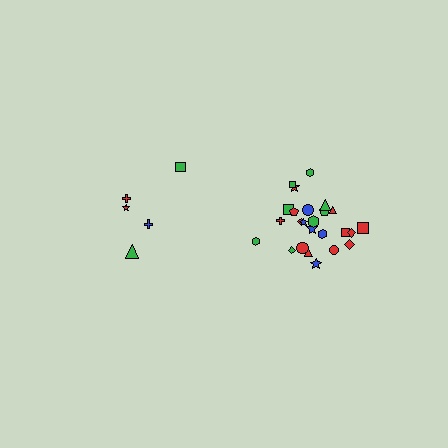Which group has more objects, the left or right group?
The right group.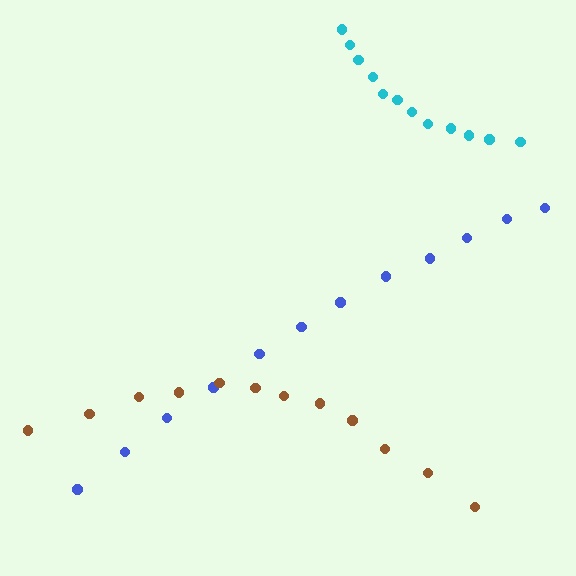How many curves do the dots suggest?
There are 3 distinct paths.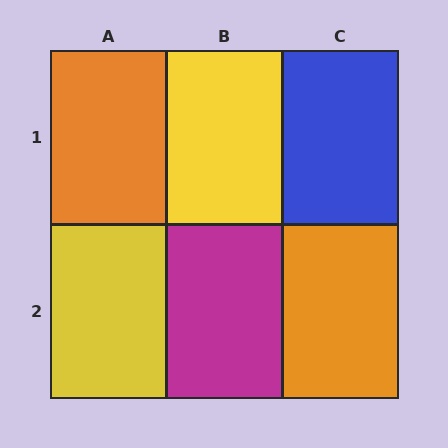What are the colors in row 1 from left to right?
Orange, yellow, blue.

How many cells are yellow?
2 cells are yellow.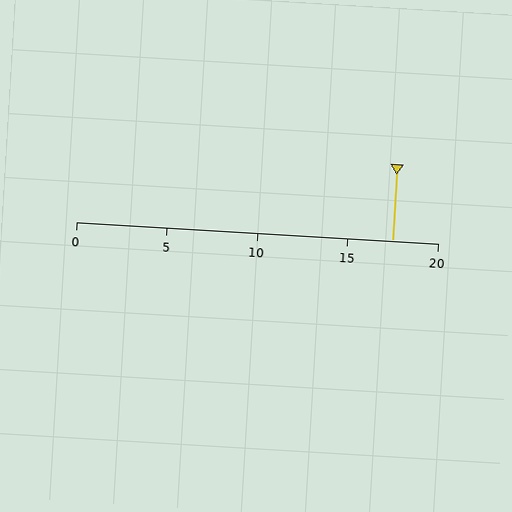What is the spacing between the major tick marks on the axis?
The major ticks are spaced 5 apart.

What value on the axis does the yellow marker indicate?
The marker indicates approximately 17.5.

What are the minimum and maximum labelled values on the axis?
The axis runs from 0 to 20.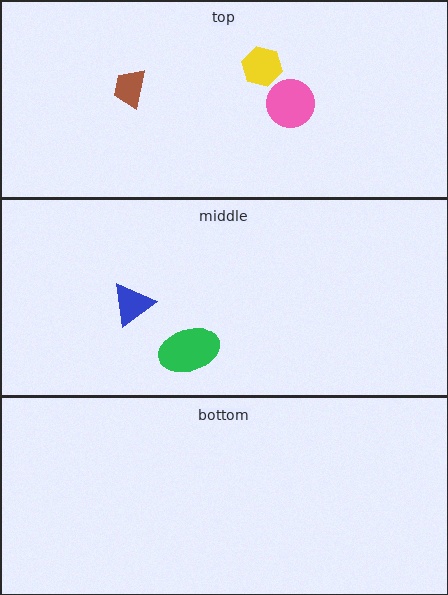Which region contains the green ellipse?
The middle region.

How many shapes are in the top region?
3.